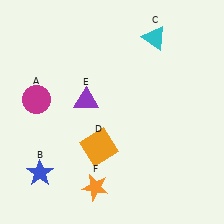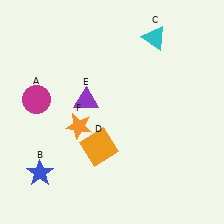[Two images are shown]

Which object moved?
The orange star (F) moved up.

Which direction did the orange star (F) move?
The orange star (F) moved up.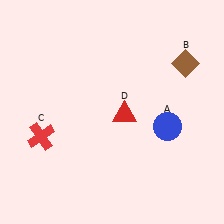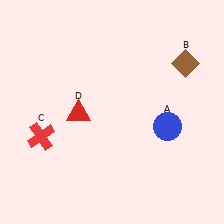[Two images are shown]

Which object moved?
The red triangle (D) moved left.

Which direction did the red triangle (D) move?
The red triangle (D) moved left.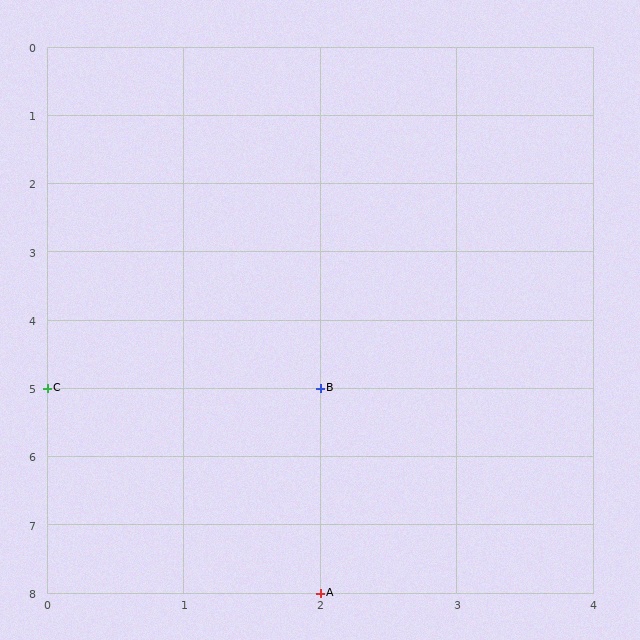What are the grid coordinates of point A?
Point A is at grid coordinates (2, 8).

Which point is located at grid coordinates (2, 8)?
Point A is at (2, 8).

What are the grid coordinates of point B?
Point B is at grid coordinates (2, 5).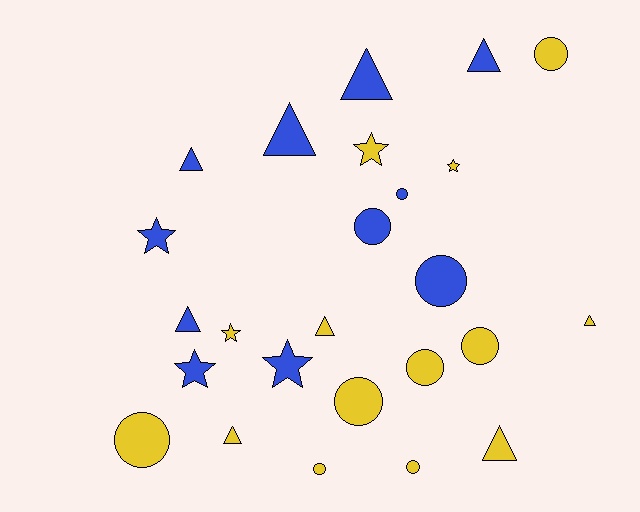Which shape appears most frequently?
Circle, with 10 objects.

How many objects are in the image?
There are 25 objects.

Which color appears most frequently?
Yellow, with 14 objects.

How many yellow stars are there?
There are 3 yellow stars.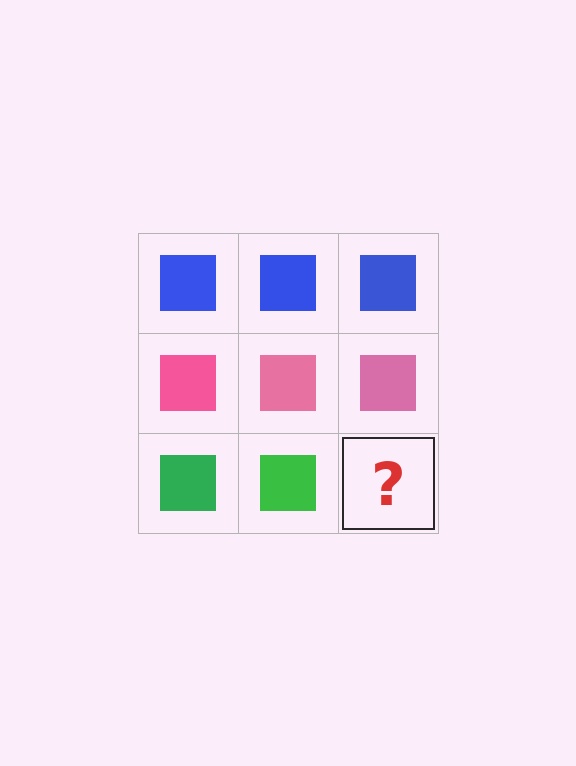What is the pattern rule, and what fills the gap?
The rule is that each row has a consistent color. The gap should be filled with a green square.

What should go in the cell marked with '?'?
The missing cell should contain a green square.